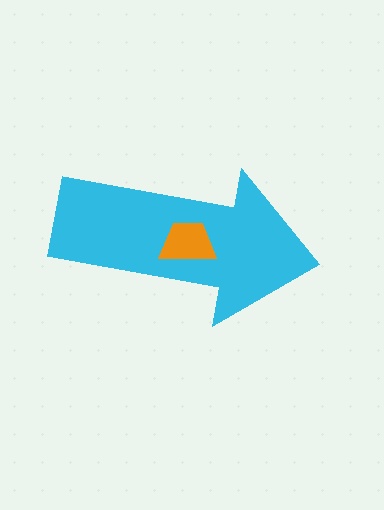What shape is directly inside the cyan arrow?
The orange trapezoid.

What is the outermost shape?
The cyan arrow.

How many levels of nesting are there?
2.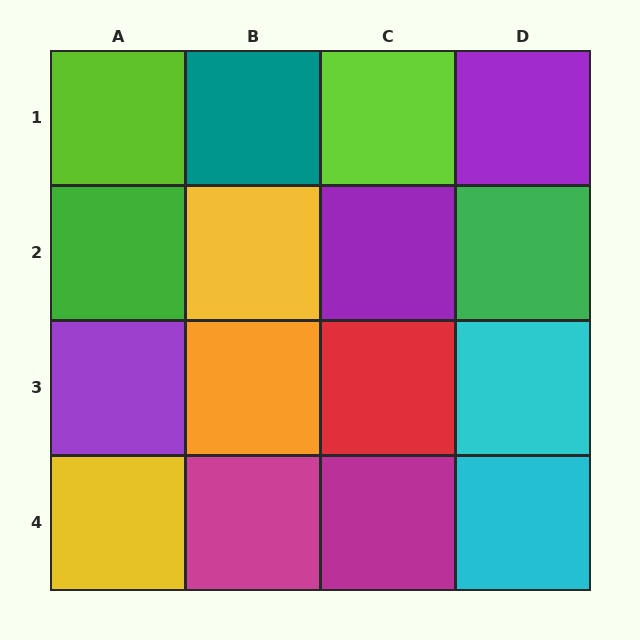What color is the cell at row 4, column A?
Yellow.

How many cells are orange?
1 cell is orange.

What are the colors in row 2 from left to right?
Green, yellow, purple, green.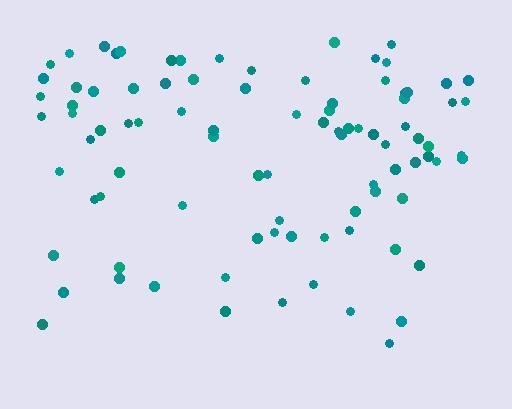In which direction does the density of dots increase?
From bottom to top, with the top side densest.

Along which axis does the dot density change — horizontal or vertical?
Vertical.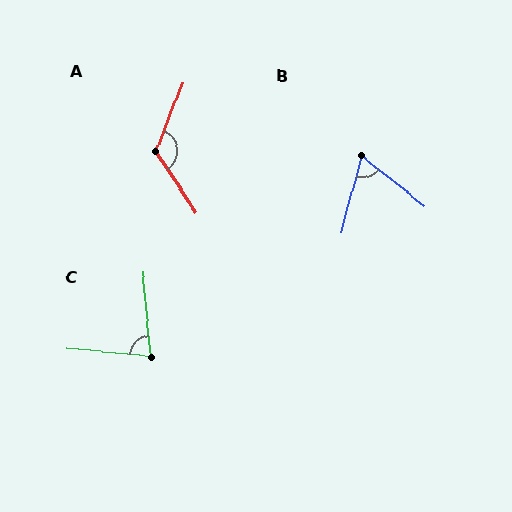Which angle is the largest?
A, at approximately 125 degrees.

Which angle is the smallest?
B, at approximately 66 degrees.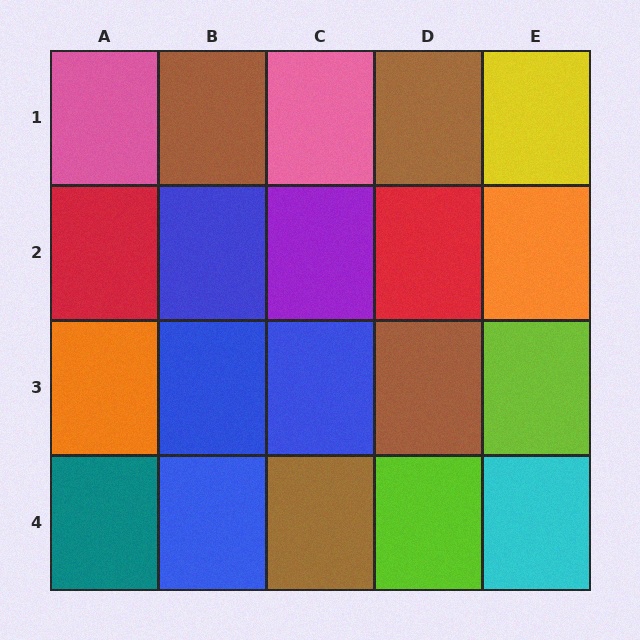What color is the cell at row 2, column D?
Red.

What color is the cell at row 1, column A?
Pink.